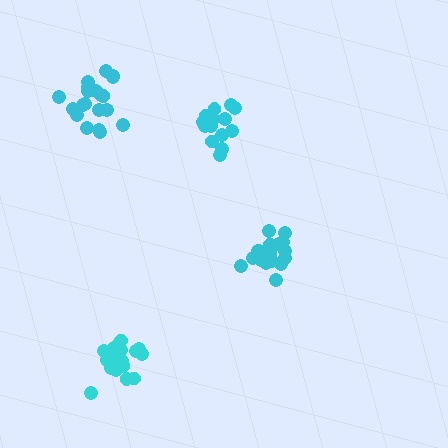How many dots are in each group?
Group 1: 21 dots, Group 2: 21 dots, Group 3: 15 dots, Group 4: 21 dots (78 total).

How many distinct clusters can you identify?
There are 4 distinct clusters.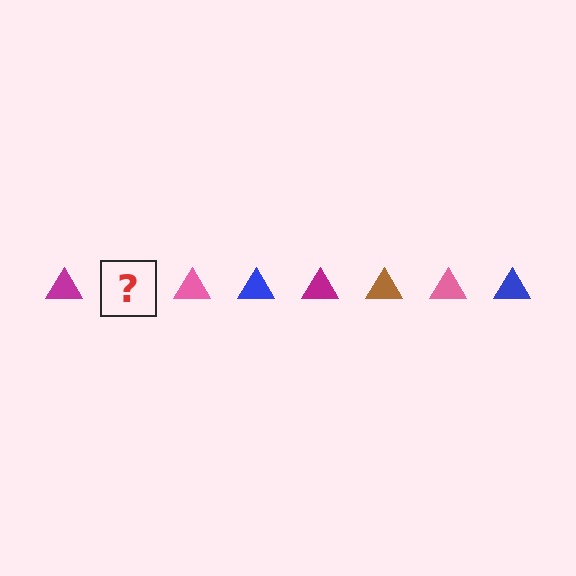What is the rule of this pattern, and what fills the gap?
The rule is that the pattern cycles through magenta, brown, pink, blue triangles. The gap should be filled with a brown triangle.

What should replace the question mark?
The question mark should be replaced with a brown triangle.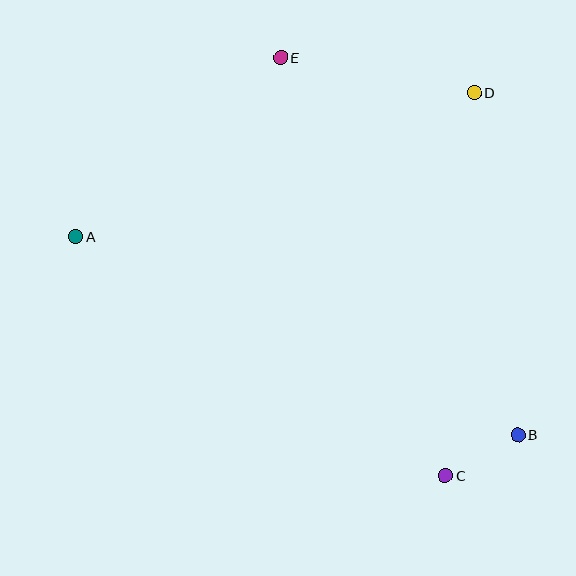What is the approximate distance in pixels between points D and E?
The distance between D and E is approximately 197 pixels.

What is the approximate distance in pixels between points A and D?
The distance between A and D is approximately 423 pixels.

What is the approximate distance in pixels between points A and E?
The distance between A and E is approximately 272 pixels.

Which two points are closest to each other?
Points B and C are closest to each other.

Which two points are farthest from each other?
Points A and B are farthest from each other.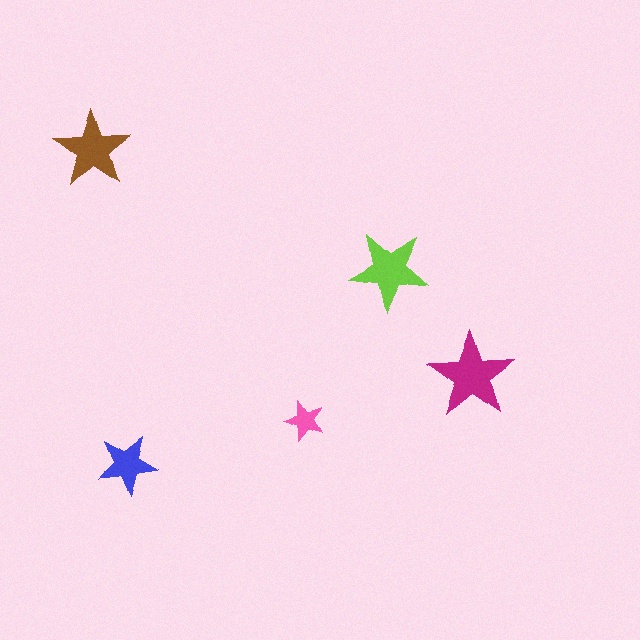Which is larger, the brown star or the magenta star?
The magenta one.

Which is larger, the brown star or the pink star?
The brown one.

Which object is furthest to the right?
The magenta star is rightmost.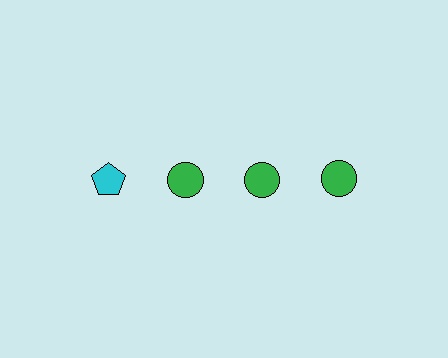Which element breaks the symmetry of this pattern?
The cyan pentagon in the top row, leftmost column breaks the symmetry. All other shapes are green circles.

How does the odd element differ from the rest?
It differs in both color (cyan instead of green) and shape (pentagon instead of circle).